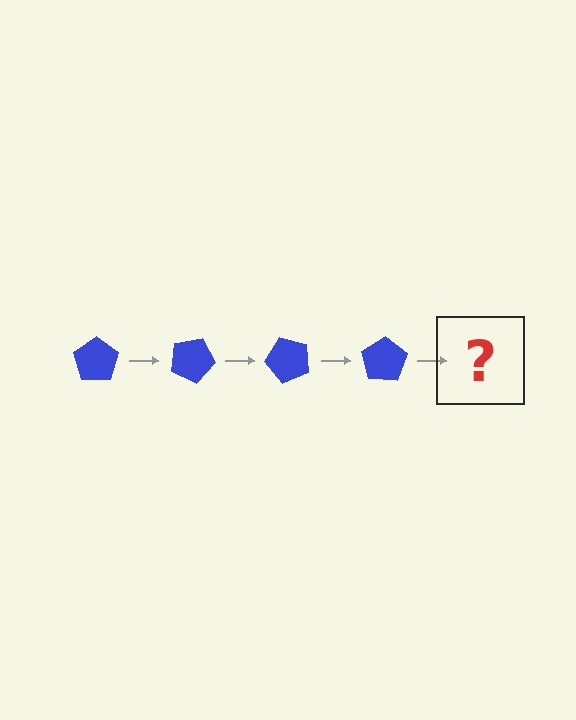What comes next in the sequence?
The next element should be a blue pentagon rotated 100 degrees.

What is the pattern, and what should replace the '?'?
The pattern is that the pentagon rotates 25 degrees each step. The '?' should be a blue pentagon rotated 100 degrees.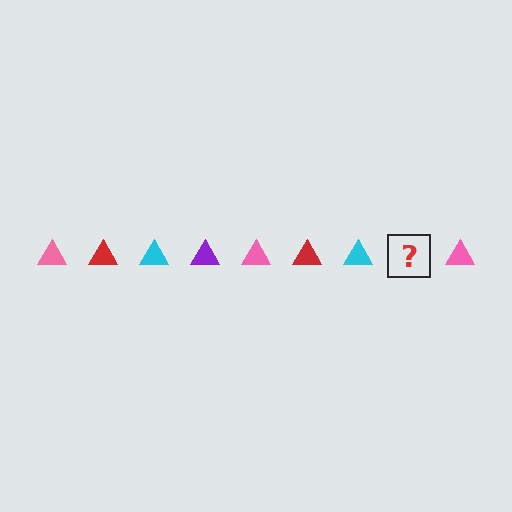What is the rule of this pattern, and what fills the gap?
The rule is that the pattern cycles through pink, red, cyan, purple triangles. The gap should be filled with a purple triangle.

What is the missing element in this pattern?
The missing element is a purple triangle.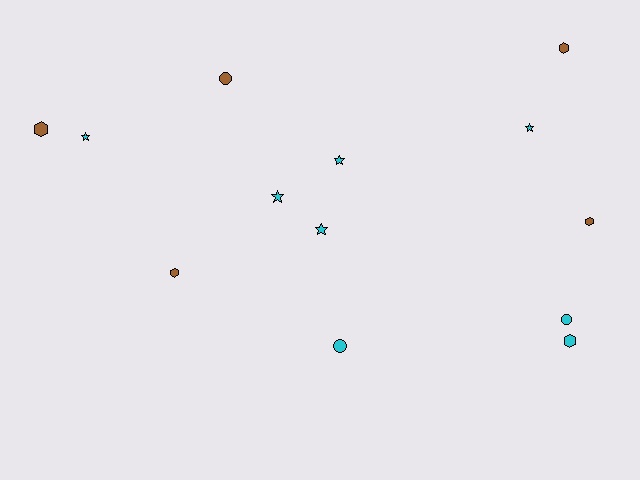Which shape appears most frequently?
Star, with 5 objects.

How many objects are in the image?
There are 13 objects.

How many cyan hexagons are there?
There is 1 cyan hexagon.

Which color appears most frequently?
Cyan, with 8 objects.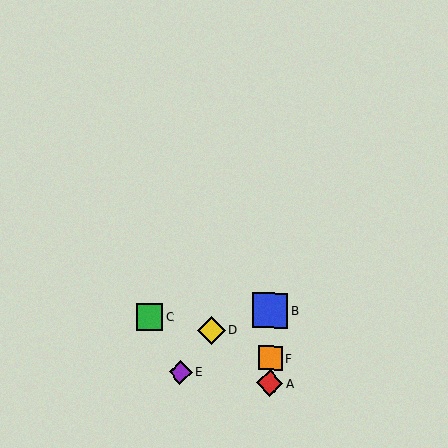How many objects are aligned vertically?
3 objects (A, B, F) are aligned vertically.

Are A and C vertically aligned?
No, A is at x≈270 and C is at x≈150.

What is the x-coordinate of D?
Object D is at x≈211.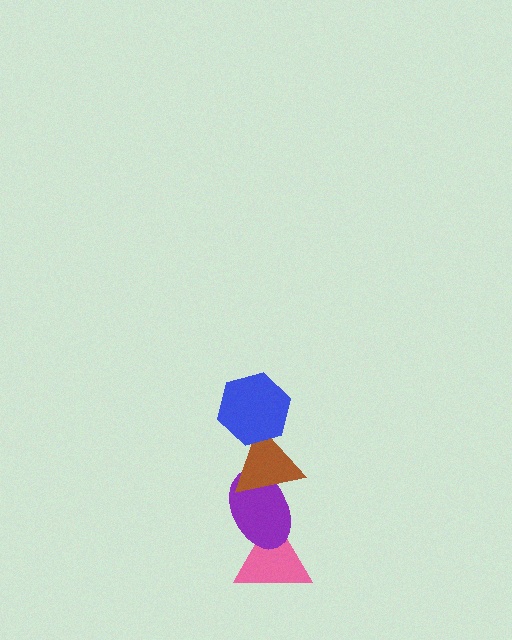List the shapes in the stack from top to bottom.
From top to bottom: the blue hexagon, the brown triangle, the purple ellipse, the pink triangle.